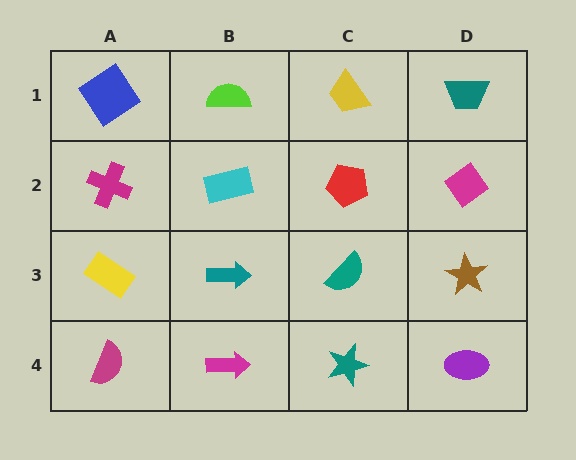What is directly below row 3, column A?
A magenta semicircle.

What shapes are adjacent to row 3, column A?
A magenta cross (row 2, column A), a magenta semicircle (row 4, column A), a teal arrow (row 3, column B).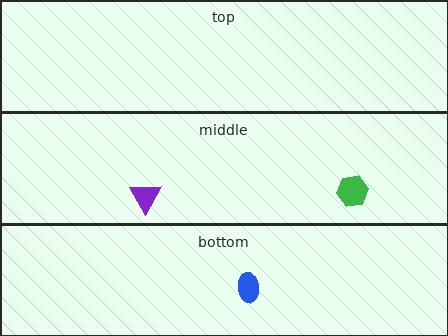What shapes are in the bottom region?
The blue ellipse.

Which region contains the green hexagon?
The middle region.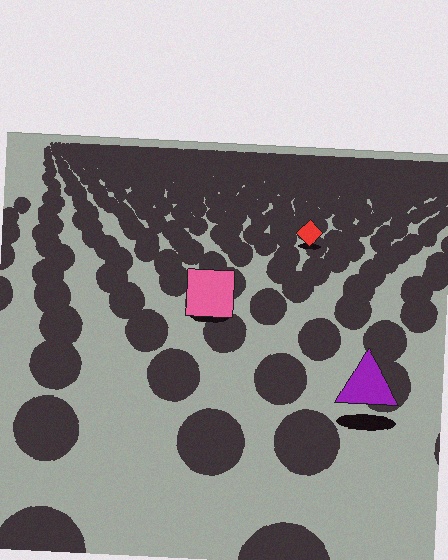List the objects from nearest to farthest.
From nearest to farthest: the purple triangle, the pink square, the red diamond.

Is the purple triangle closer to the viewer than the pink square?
Yes. The purple triangle is closer — you can tell from the texture gradient: the ground texture is coarser near it.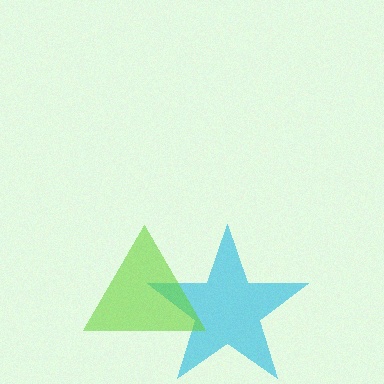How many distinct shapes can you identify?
There are 2 distinct shapes: a cyan star, a lime triangle.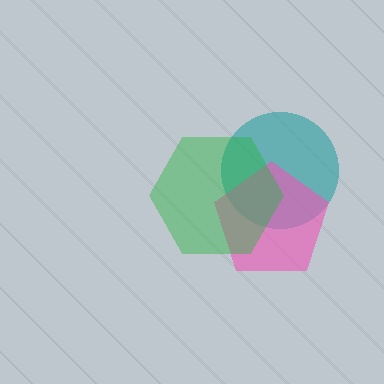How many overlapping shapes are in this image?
There are 3 overlapping shapes in the image.